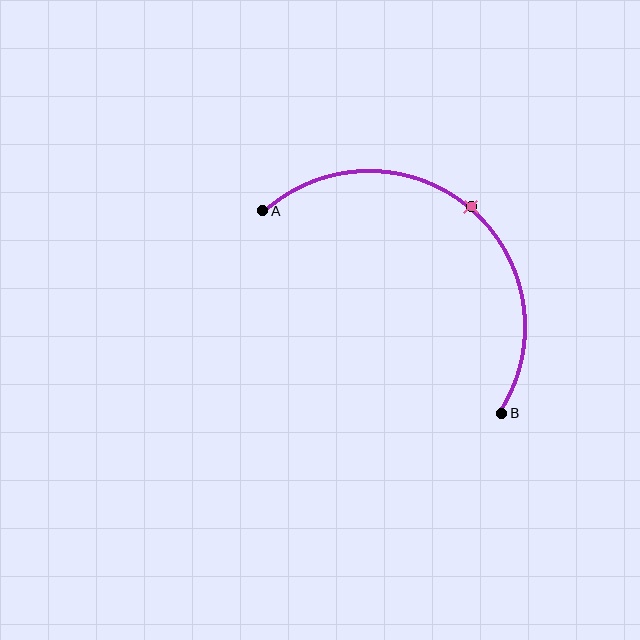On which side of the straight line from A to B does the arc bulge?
The arc bulges above and to the right of the straight line connecting A and B.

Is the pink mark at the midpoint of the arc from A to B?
Yes. The pink mark lies on the arc at equal arc-length from both A and B — it is the arc midpoint.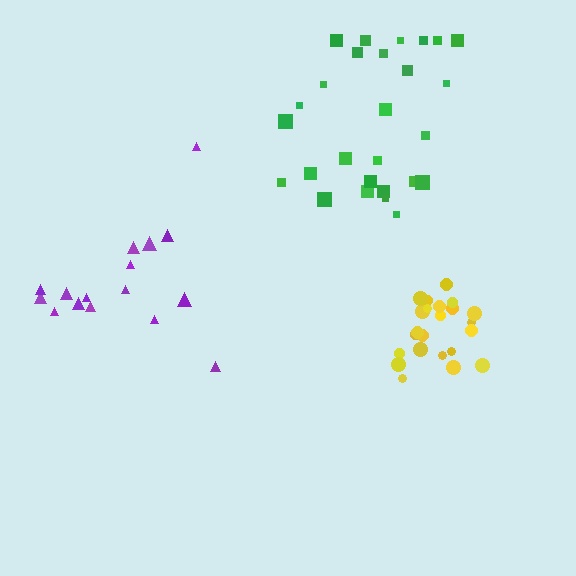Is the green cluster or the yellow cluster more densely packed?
Yellow.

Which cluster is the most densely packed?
Yellow.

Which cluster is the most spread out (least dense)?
Green.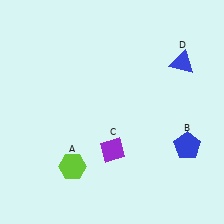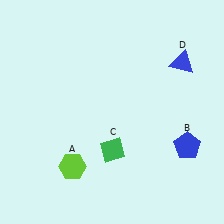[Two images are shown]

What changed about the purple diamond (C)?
In Image 1, C is purple. In Image 2, it changed to green.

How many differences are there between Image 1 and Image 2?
There is 1 difference between the two images.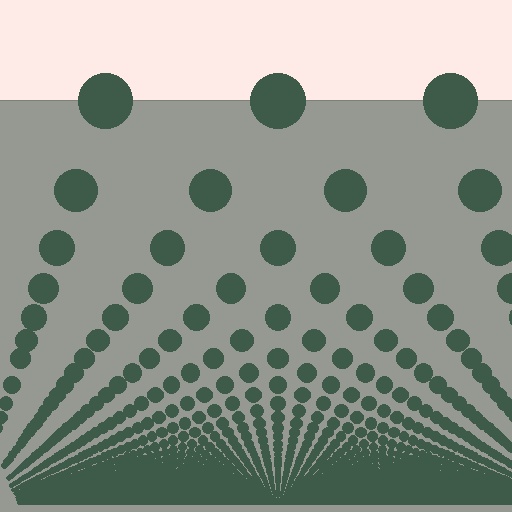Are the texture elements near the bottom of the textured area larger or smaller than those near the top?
Smaller. The gradient is inverted — elements near the bottom are smaller and denser.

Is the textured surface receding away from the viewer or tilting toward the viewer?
The surface appears to tilt toward the viewer. Texture elements get larger and sparser toward the top.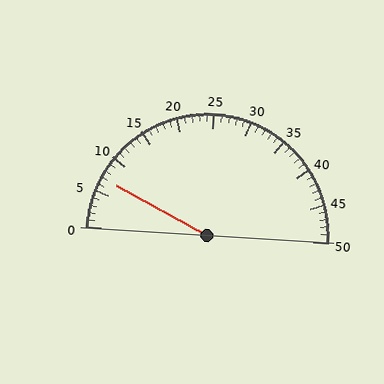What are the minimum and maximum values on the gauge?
The gauge ranges from 0 to 50.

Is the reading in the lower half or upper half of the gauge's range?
The reading is in the lower half of the range (0 to 50).